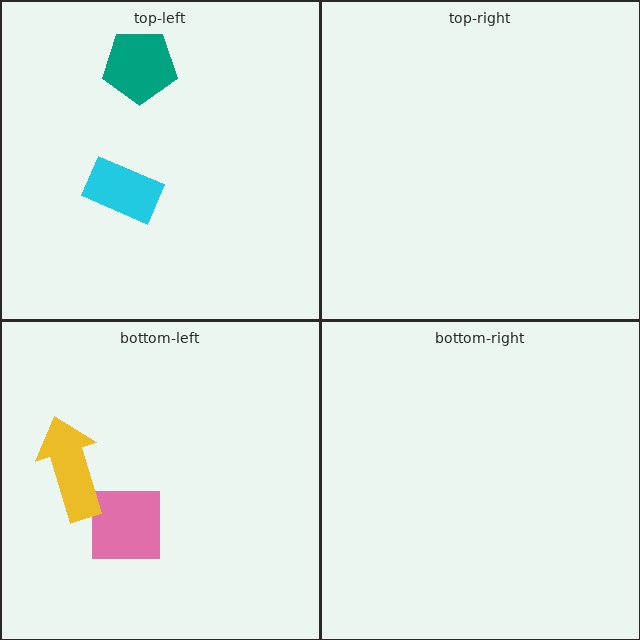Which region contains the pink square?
The bottom-left region.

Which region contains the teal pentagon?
The top-left region.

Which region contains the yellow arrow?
The bottom-left region.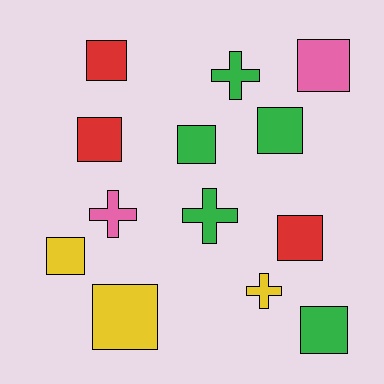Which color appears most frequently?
Green, with 5 objects.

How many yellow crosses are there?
There is 1 yellow cross.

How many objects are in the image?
There are 13 objects.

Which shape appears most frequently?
Square, with 9 objects.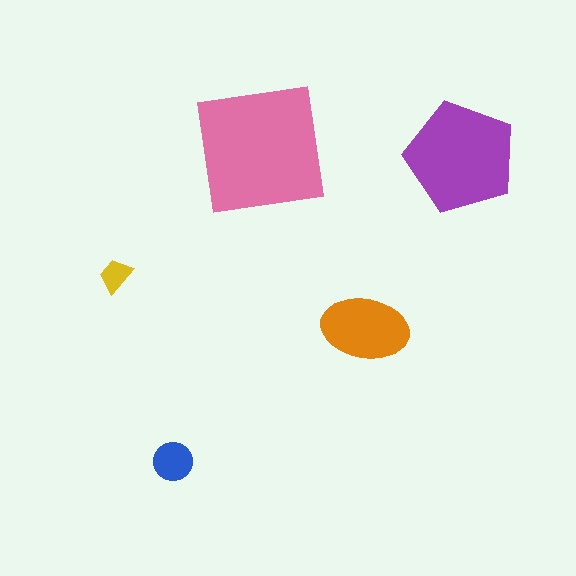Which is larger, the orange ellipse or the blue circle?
The orange ellipse.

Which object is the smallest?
The yellow trapezoid.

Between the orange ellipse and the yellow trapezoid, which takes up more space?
The orange ellipse.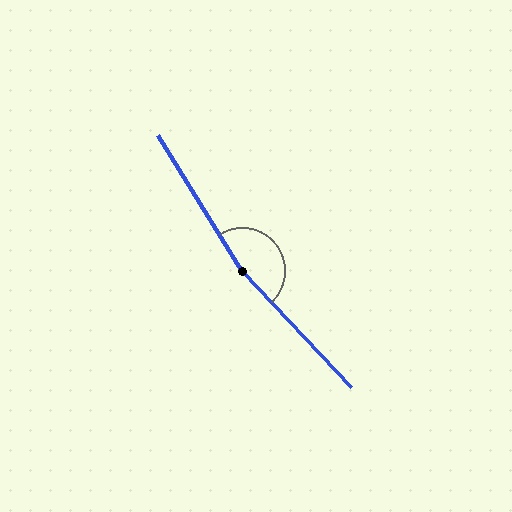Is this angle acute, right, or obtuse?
It is obtuse.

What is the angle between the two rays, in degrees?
Approximately 169 degrees.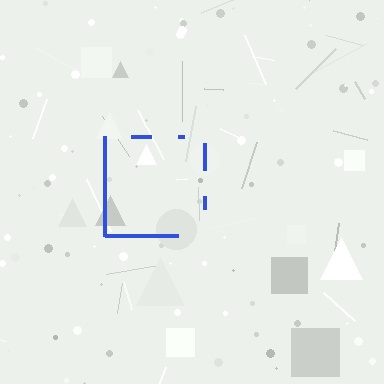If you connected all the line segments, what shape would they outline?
They would outline a square.